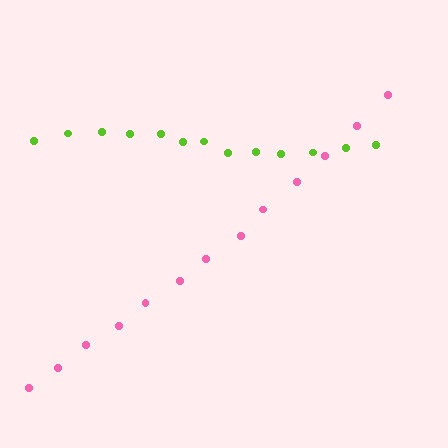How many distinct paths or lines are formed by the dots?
There are 2 distinct paths.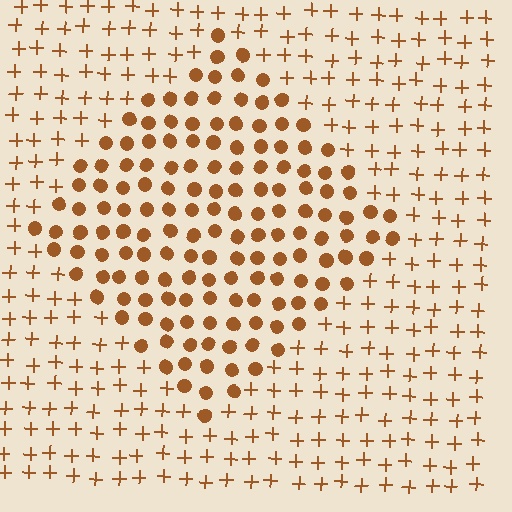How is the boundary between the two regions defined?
The boundary is defined by a change in element shape: circles inside vs. plus signs outside. All elements share the same color and spacing.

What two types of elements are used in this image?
The image uses circles inside the diamond region and plus signs outside it.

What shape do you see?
I see a diamond.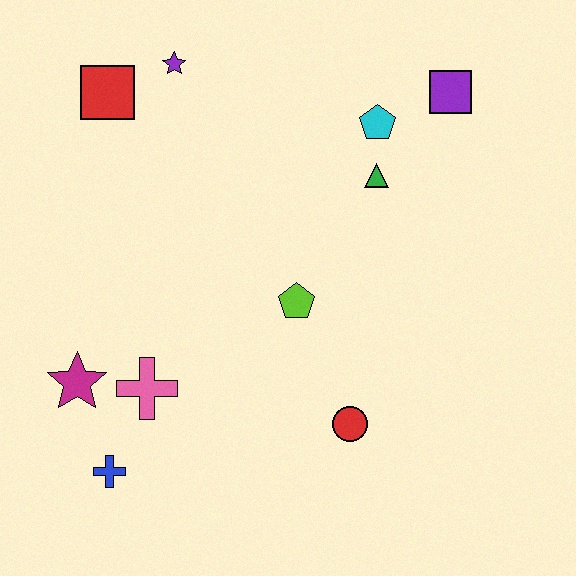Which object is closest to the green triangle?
The cyan pentagon is closest to the green triangle.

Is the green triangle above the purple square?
No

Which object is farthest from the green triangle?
The blue cross is farthest from the green triangle.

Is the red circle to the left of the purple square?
Yes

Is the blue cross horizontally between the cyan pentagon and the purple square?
No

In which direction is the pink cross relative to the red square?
The pink cross is below the red square.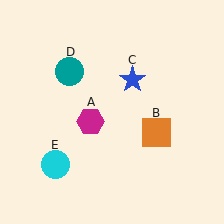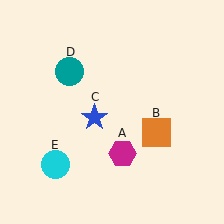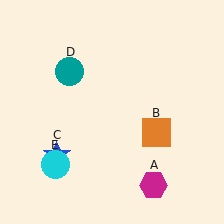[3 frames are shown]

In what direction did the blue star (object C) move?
The blue star (object C) moved down and to the left.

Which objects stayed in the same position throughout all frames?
Orange square (object B) and teal circle (object D) and cyan circle (object E) remained stationary.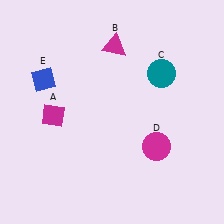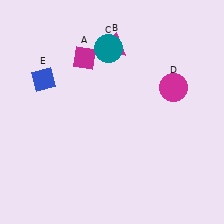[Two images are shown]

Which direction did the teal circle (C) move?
The teal circle (C) moved left.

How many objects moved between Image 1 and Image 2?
3 objects moved between the two images.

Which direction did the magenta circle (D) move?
The magenta circle (D) moved up.